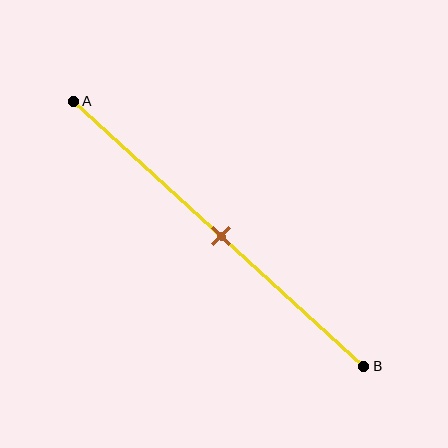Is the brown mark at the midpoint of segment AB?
Yes, the mark is approximately at the midpoint.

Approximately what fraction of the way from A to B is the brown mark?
The brown mark is approximately 50% of the way from A to B.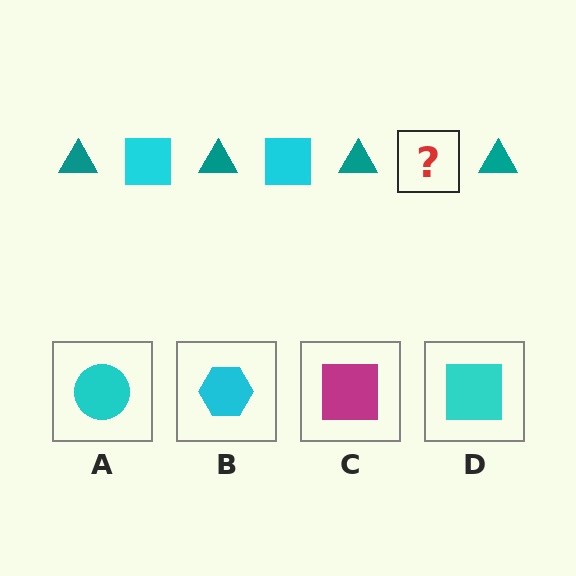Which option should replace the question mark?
Option D.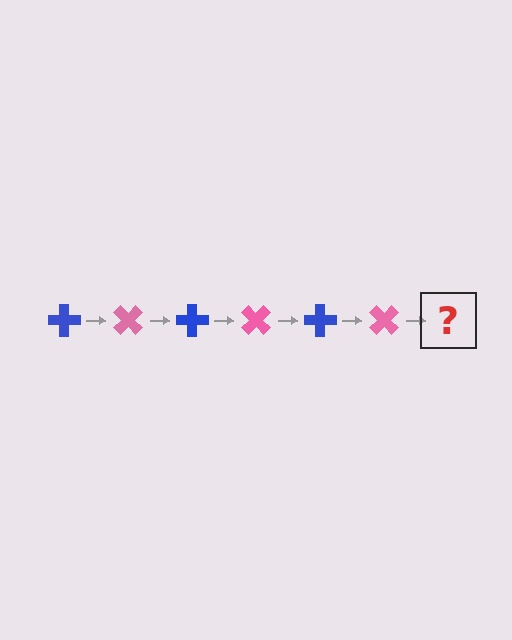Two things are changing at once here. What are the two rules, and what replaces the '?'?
The two rules are that it rotates 45 degrees each step and the color cycles through blue and pink. The '?' should be a blue cross, rotated 270 degrees from the start.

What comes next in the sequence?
The next element should be a blue cross, rotated 270 degrees from the start.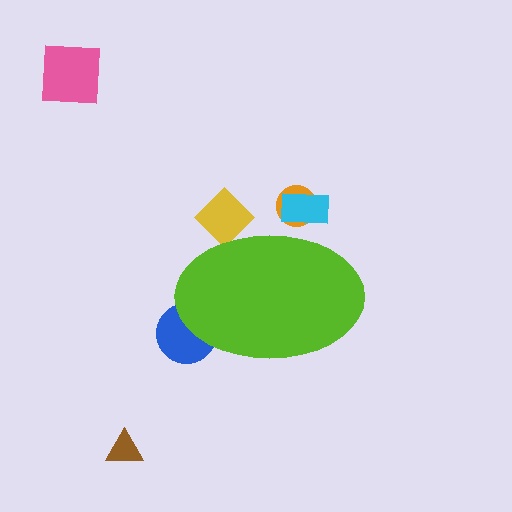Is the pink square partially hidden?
No, the pink square is fully visible.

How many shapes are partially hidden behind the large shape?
4 shapes are partially hidden.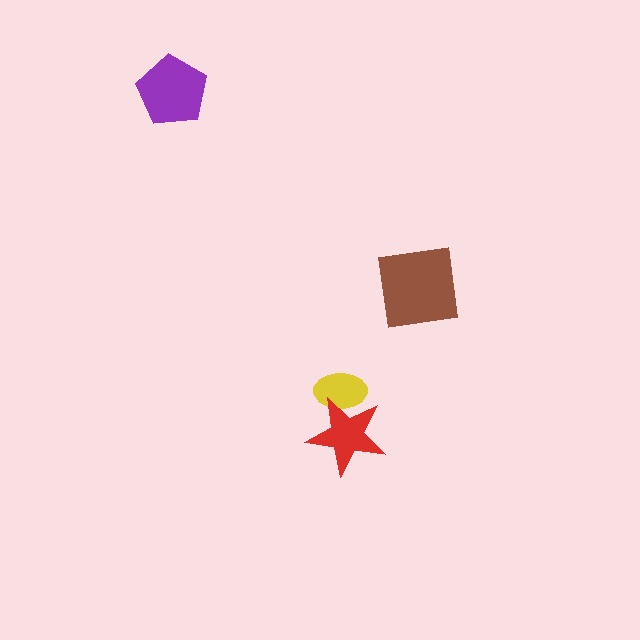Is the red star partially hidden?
No, no other shape covers it.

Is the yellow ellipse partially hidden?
Yes, it is partially covered by another shape.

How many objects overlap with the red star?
1 object overlaps with the red star.